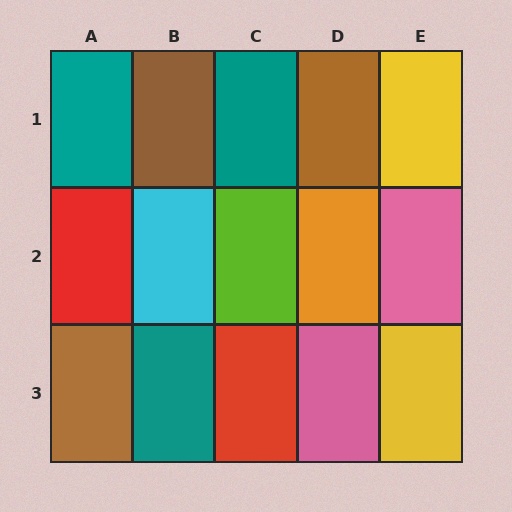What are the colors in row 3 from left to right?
Brown, teal, red, pink, yellow.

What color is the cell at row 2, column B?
Cyan.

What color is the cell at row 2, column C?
Lime.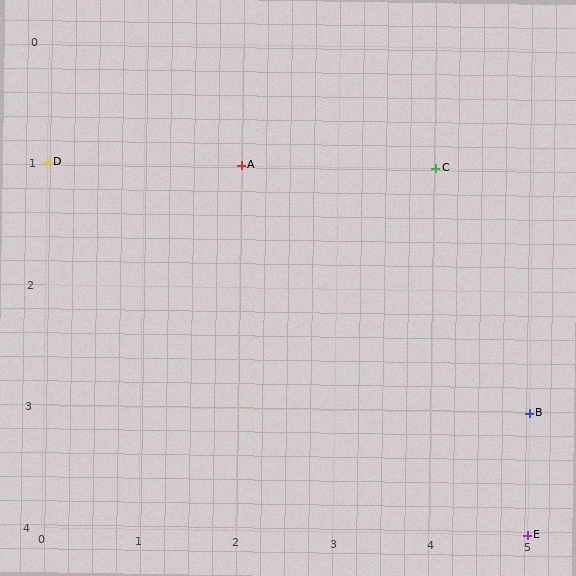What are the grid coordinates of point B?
Point B is at grid coordinates (5, 3).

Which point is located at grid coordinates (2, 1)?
Point A is at (2, 1).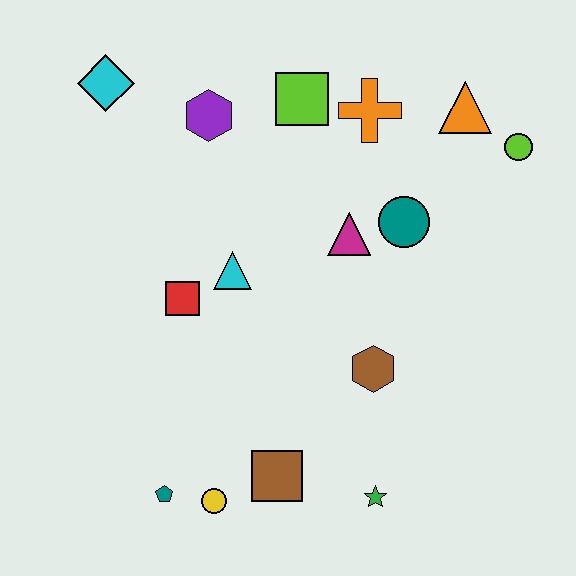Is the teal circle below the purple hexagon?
Yes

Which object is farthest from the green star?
The cyan diamond is farthest from the green star.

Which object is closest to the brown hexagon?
The green star is closest to the brown hexagon.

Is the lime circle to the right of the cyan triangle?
Yes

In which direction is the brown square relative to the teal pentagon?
The brown square is to the right of the teal pentagon.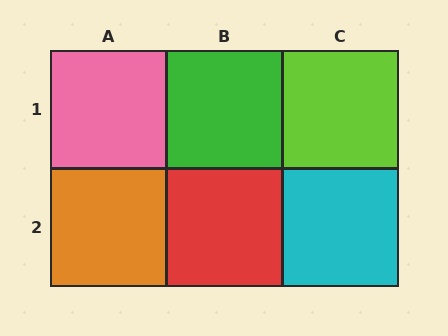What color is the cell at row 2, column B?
Red.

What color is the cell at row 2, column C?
Cyan.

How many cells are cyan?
1 cell is cyan.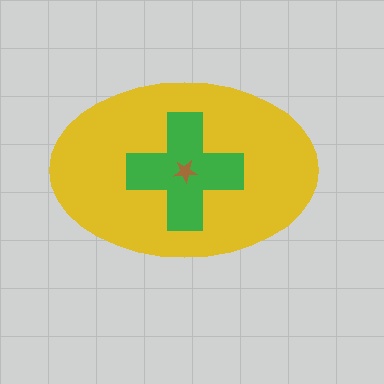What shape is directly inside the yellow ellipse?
The green cross.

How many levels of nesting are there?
3.